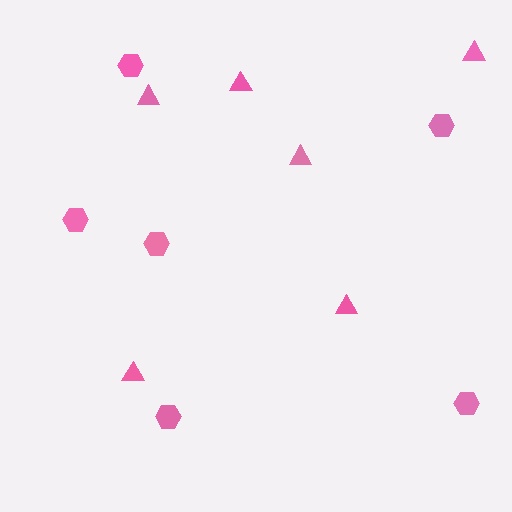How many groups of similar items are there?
There are 2 groups: one group of triangles (6) and one group of hexagons (6).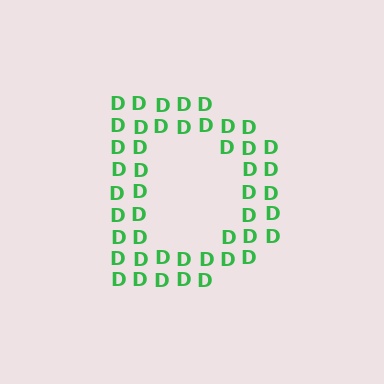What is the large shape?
The large shape is the letter D.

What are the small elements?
The small elements are letter D's.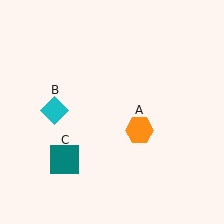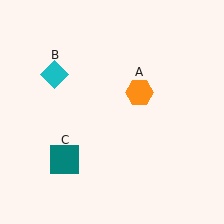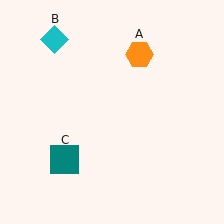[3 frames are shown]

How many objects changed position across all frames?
2 objects changed position: orange hexagon (object A), cyan diamond (object B).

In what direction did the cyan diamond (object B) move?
The cyan diamond (object B) moved up.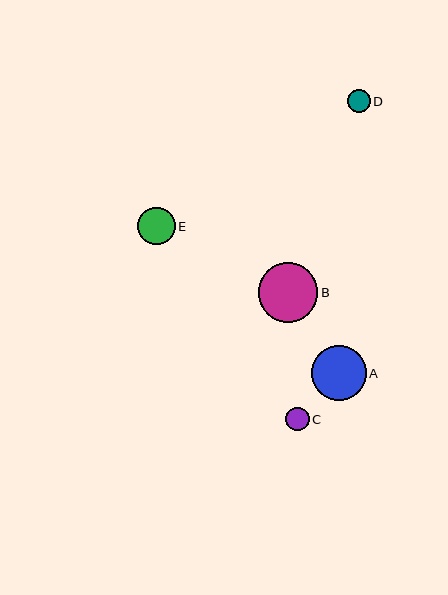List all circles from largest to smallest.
From largest to smallest: B, A, E, C, D.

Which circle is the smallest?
Circle D is the smallest with a size of approximately 23 pixels.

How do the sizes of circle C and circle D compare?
Circle C and circle D are approximately the same size.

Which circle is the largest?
Circle B is the largest with a size of approximately 60 pixels.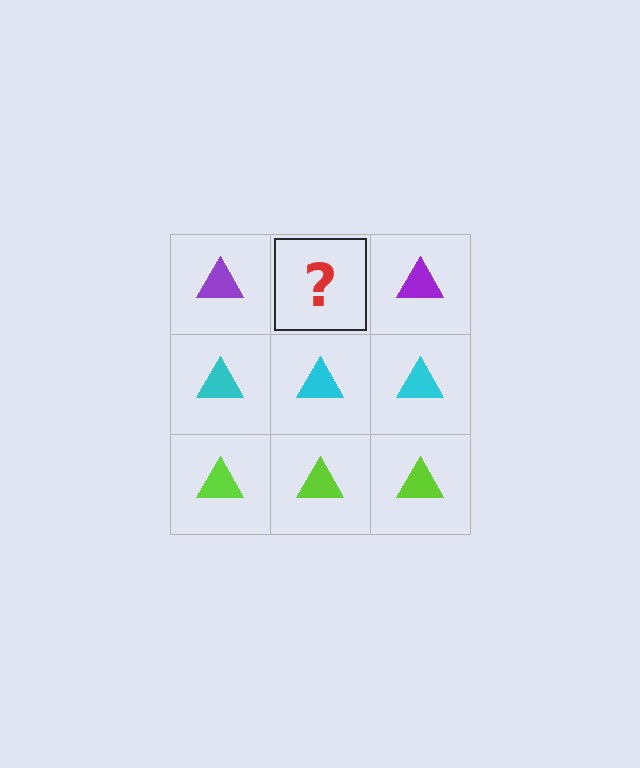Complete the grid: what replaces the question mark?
The question mark should be replaced with a purple triangle.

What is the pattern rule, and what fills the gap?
The rule is that each row has a consistent color. The gap should be filled with a purple triangle.